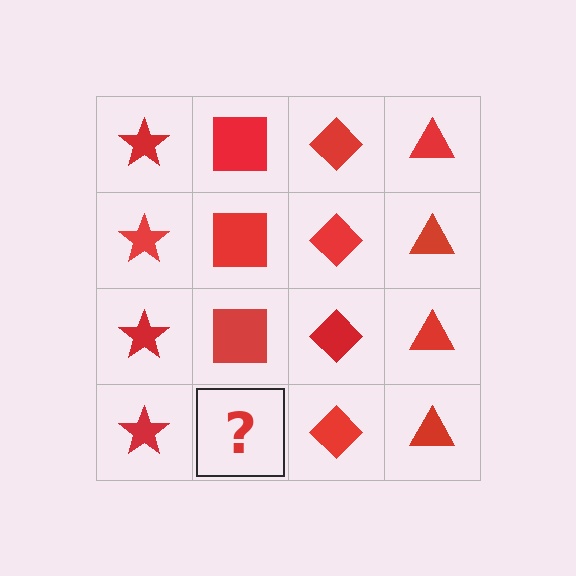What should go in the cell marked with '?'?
The missing cell should contain a red square.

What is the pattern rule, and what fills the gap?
The rule is that each column has a consistent shape. The gap should be filled with a red square.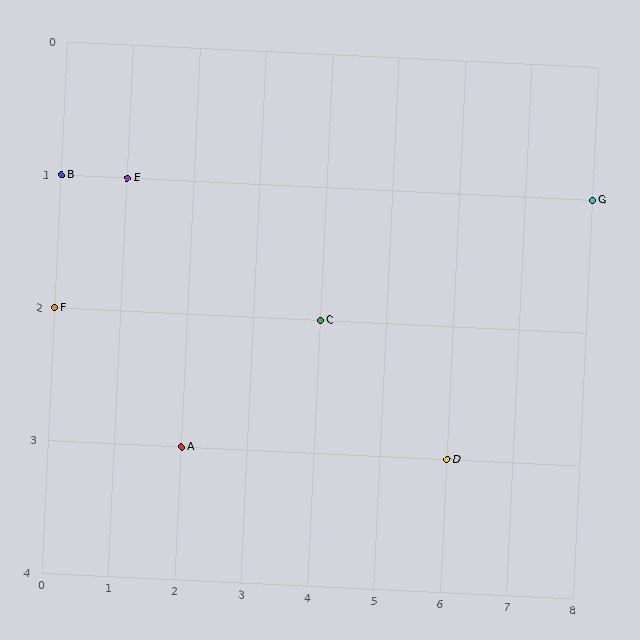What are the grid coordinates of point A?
Point A is at grid coordinates (2, 3).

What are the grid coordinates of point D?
Point D is at grid coordinates (6, 3).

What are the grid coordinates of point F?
Point F is at grid coordinates (0, 2).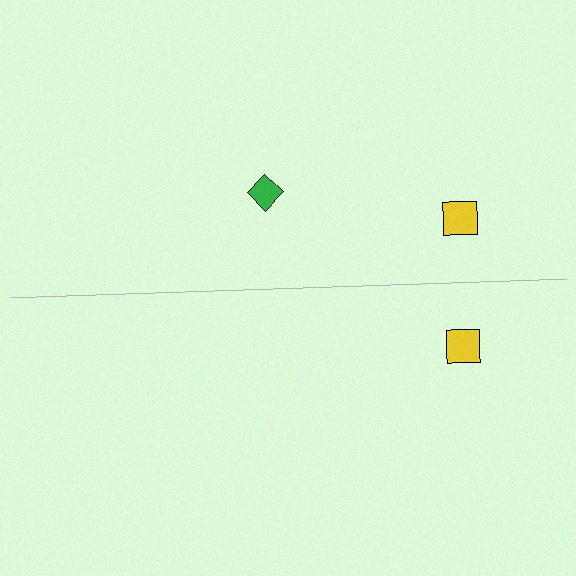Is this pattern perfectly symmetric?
No, the pattern is not perfectly symmetric. A green diamond is missing from the bottom side.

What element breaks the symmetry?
A green diamond is missing from the bottom side.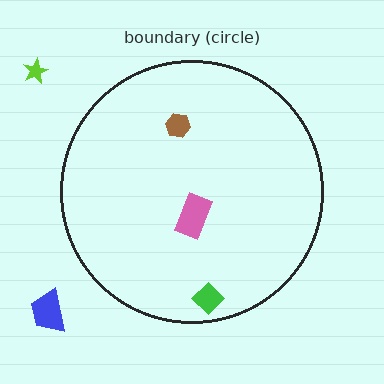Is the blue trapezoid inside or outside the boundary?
Outside.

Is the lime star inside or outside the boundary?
Outside.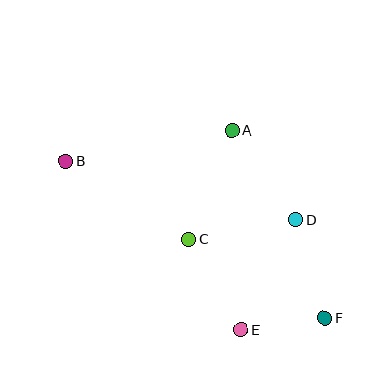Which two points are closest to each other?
Points E and F are closest to each other.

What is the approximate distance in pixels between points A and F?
The distance between A and F is approximately 209 pixels.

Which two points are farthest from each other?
Points B and F are farthest from each other.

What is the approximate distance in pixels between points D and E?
The distance between D and E is approximately 123 pixels.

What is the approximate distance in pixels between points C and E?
The distance between C and E is approximately 105 pixels.